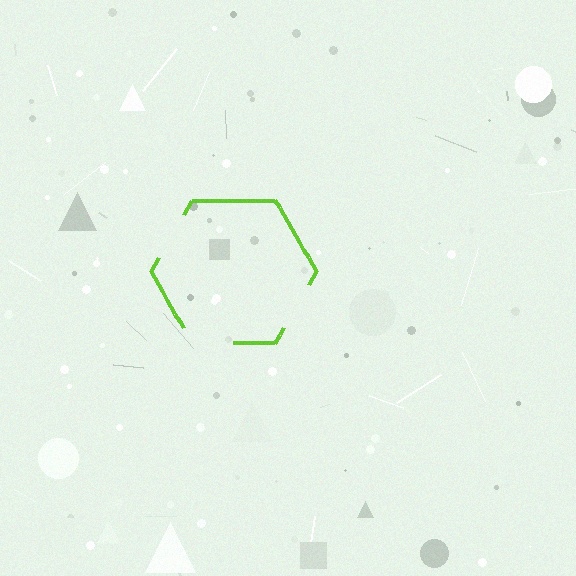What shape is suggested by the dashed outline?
The dashed outline suggests a hexagon.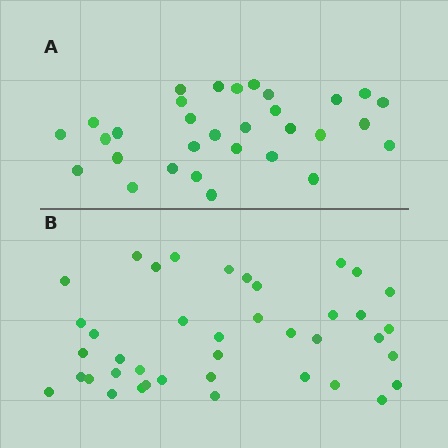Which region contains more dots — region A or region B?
Region B (the bottom region) has more dots.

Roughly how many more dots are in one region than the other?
Region B has roughly 8 or so more dots than region A.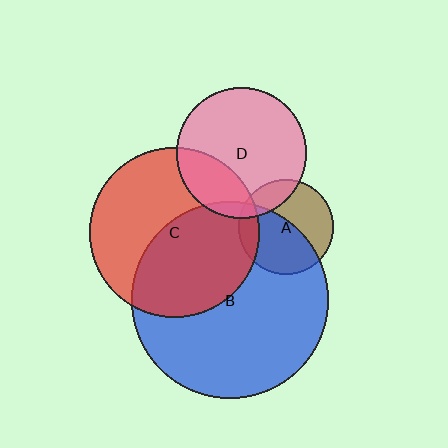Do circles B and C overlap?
Yes.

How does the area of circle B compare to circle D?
Approximately 2.3 times.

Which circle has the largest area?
Circle B (blue).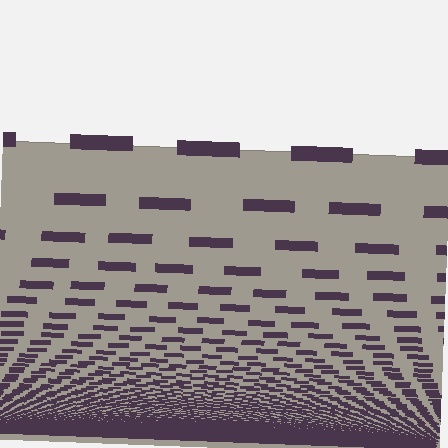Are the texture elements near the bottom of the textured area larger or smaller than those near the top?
Smaller. The gradient is inverted — elements near the bottom are smaller and denser.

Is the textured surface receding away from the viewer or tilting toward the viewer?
The surface appears to tilt toward the viewer. Texture elements get larger and sparser toward the top.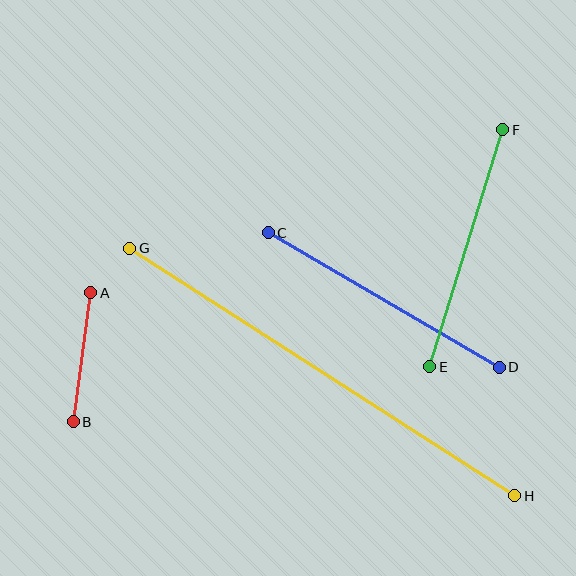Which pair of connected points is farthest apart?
Points G and H are farthest apart.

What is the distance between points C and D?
The distance is approximately 267 pixels.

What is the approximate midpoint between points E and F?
The midpoint is at approximately (466, 248) pixels.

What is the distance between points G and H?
The distance is approximately 458 pixels.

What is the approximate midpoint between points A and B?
The midpoint is at approximately (82, 357) pixels.